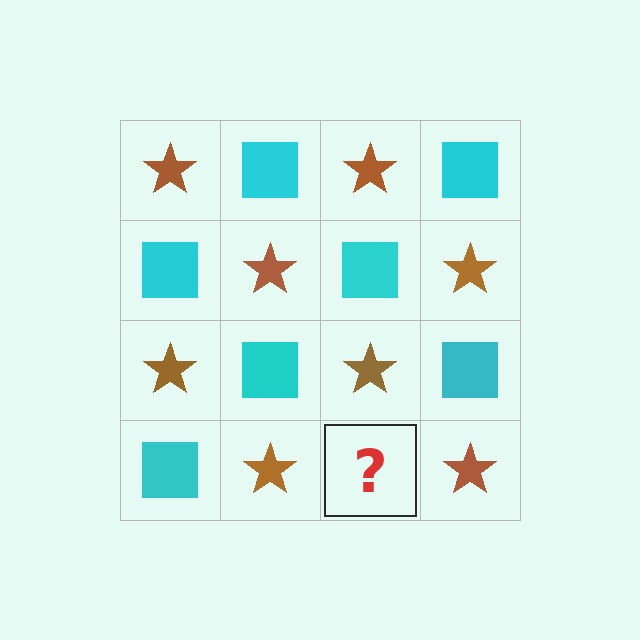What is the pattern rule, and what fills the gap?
The rule is that it alternates brown star and cyan square in a checkerboard pattern. The gap should be filled with a cyan square.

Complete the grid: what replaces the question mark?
The question mark should be replaced with a cyan square.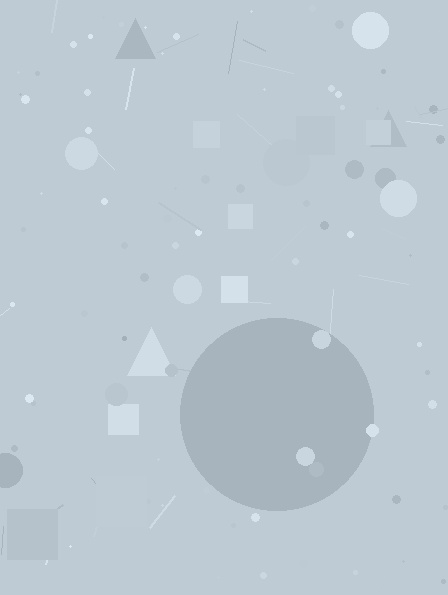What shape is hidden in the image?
A circle is hidden in the image.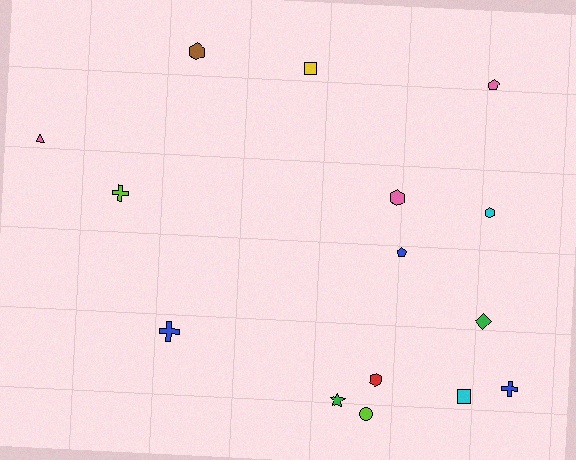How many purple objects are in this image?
There are no purple objects.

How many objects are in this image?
There are 15 objects.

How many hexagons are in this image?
There are 4 hexagons.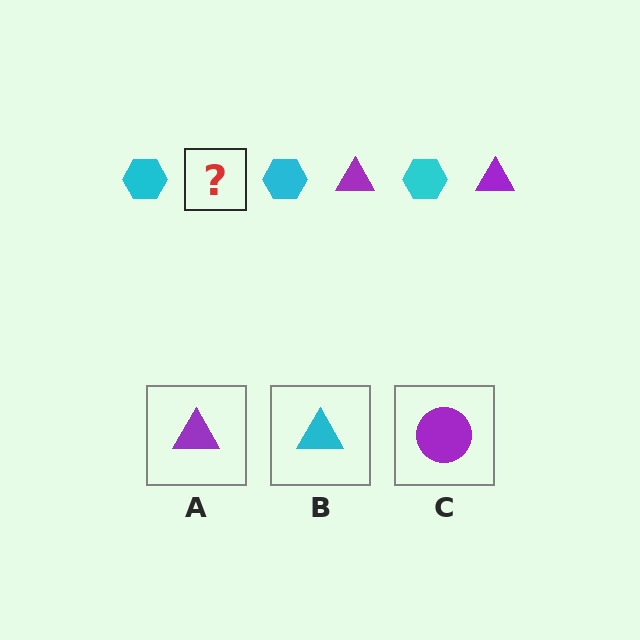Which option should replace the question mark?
Option A.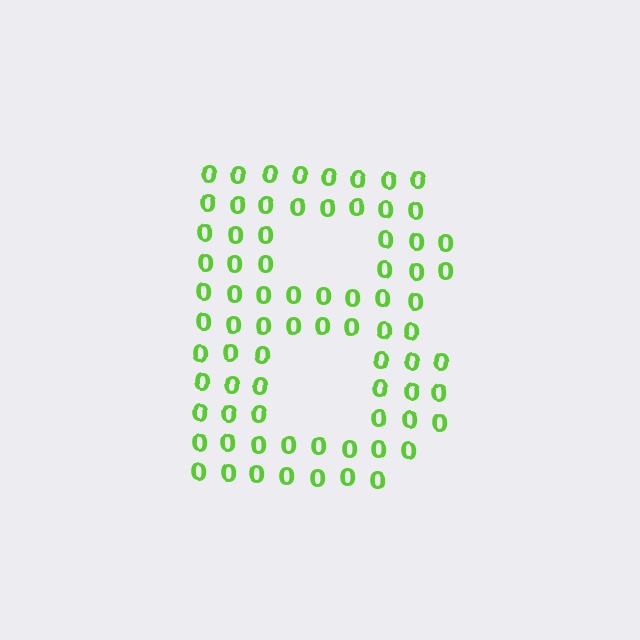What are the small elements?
The small elements are digit 0's.